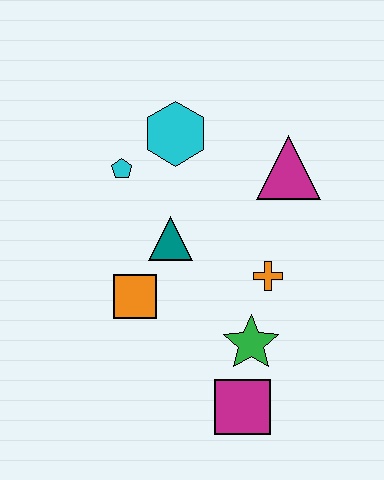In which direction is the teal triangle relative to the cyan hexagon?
The teal triangle is below the cyan hexagon.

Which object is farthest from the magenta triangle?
The magenta square is farthest from the magenta triangle.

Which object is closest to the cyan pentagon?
The cyan hexagon is closest to the cyan pentagon.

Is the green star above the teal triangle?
No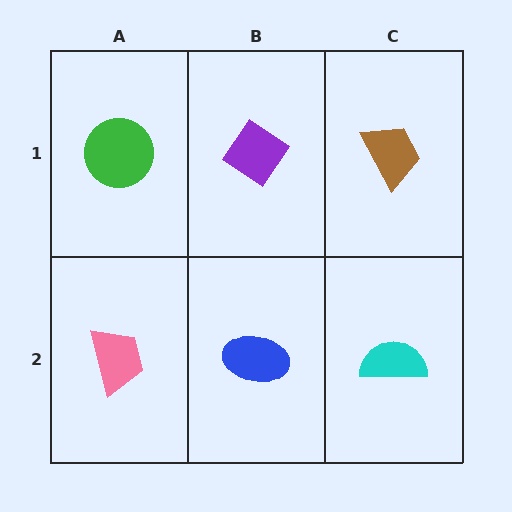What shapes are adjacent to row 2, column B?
A purple diamond (row 1, column B), a pink trapezoid (row 2, column A), a cyan semicircle (row 2, column C).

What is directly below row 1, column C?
A cyan semicircle.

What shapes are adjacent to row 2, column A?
A green circle (row 1, column A), a blue ellipse (row 2, column B).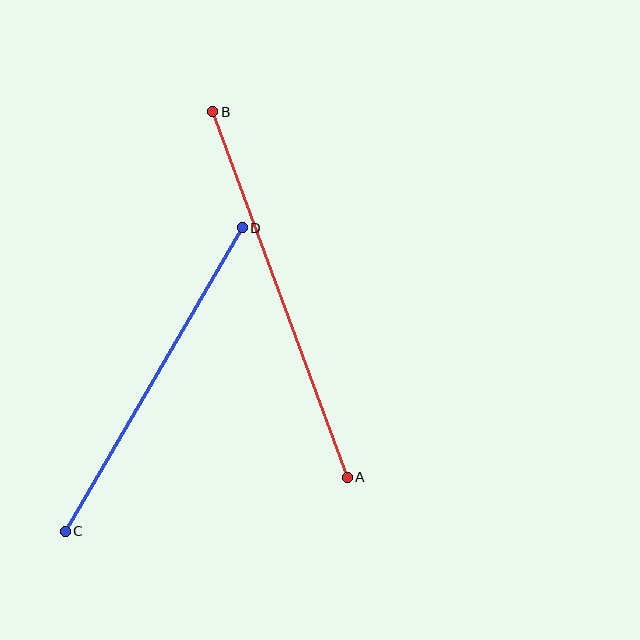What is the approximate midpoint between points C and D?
The midpoint is at approximately (154, 379) pixels.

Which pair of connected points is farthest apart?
Points A and B are farthest apart.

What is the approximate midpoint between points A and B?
The midpoint is at approximately (280, 294) pixels.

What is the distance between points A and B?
The distance is approximately 389 pixels.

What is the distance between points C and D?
The distance is approximately 351 pixels.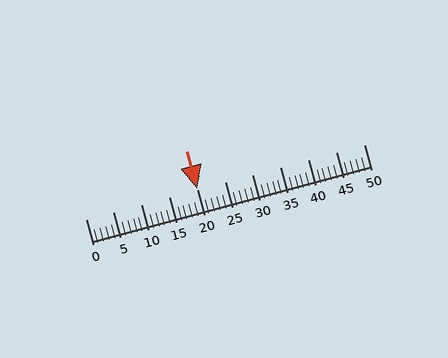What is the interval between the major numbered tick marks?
The major tick marks are spaced 5 units apart.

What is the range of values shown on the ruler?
The ruler shows values from 0 to 50.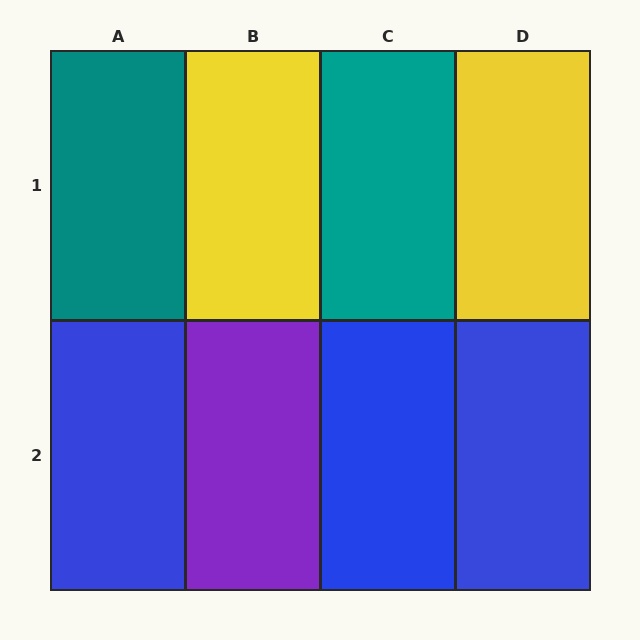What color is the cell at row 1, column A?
Teal.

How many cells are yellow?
2 cells are yellow.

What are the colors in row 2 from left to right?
Blue, purple, blue, blue.